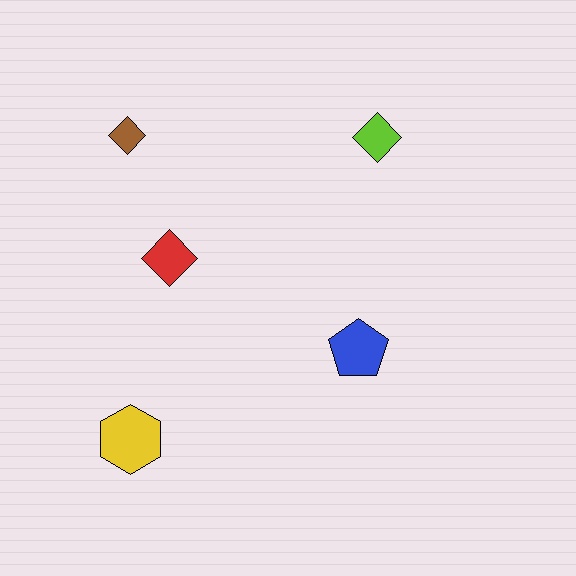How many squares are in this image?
There are no squares.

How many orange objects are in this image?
There are no orange objects.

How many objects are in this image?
There are 5 objects.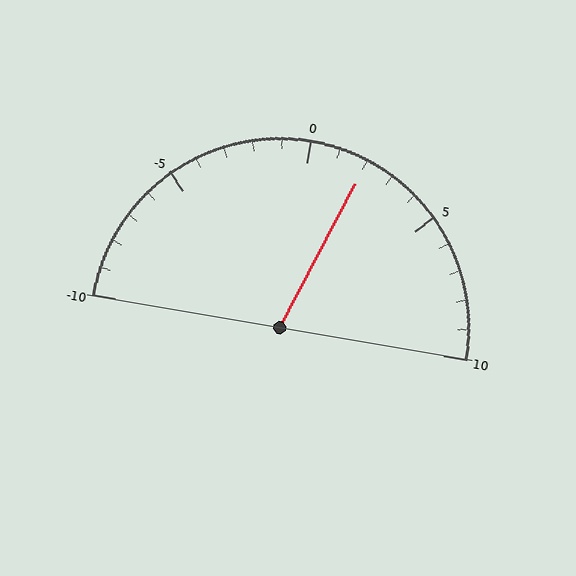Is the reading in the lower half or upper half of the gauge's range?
The reading is in the upper half of the range (-10 to 10).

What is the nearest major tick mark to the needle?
The nearest major tick mark is 0.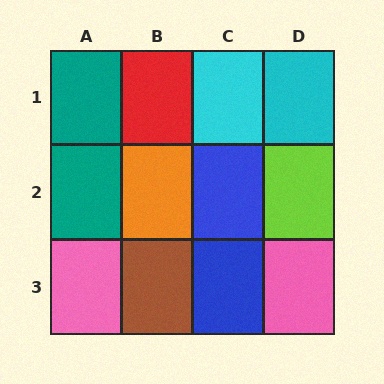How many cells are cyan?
2 cells are cyan.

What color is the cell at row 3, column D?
Pink.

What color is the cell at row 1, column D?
Cyan.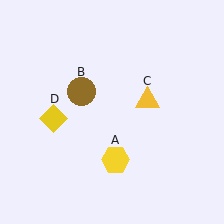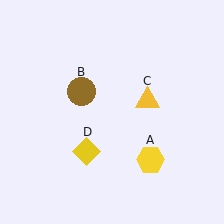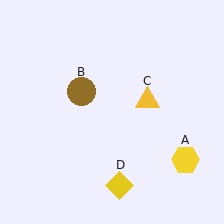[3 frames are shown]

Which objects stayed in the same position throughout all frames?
Brown circle (object B) and yellow triangle (object C) remained stationary.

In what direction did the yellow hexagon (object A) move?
The yellow hexagon (object A) moved right.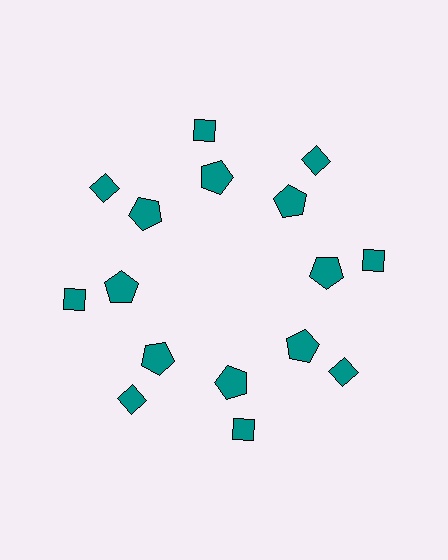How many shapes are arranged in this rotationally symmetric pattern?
There are 16 shapes, arranged in 8 groups of 2.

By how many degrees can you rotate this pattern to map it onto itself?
The pattern maps onto itself every 45 degrees of rotation.